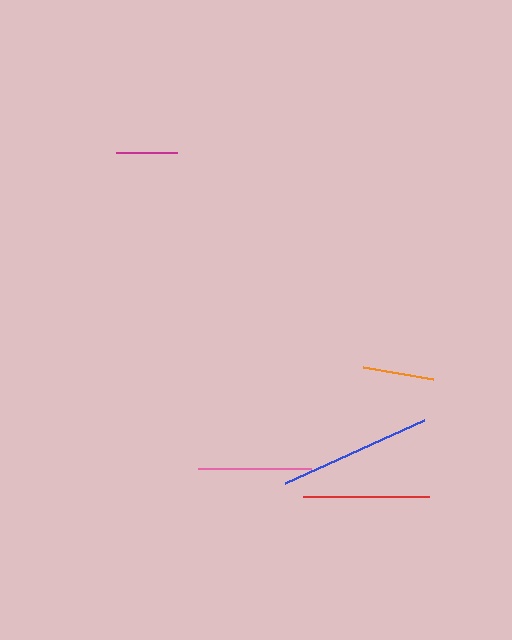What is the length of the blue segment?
The blue segment is approximately 152 pixels long.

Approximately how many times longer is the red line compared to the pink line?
The red line is approximately 1.1 times the length of the pink line.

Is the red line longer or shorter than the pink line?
The red line is longer than the pink line.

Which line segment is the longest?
The blue line is the longest at approximately 152 pixels.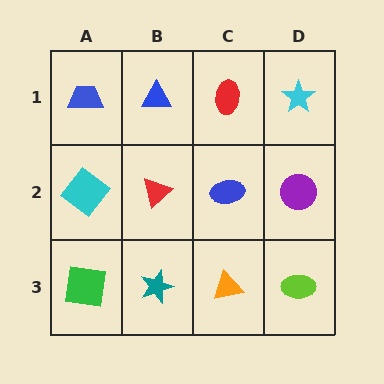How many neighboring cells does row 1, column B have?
3.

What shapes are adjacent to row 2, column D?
A cyan star (row 1, column D), a lime ellipse (row 3, column D), a blue ellipse (row 2, column C).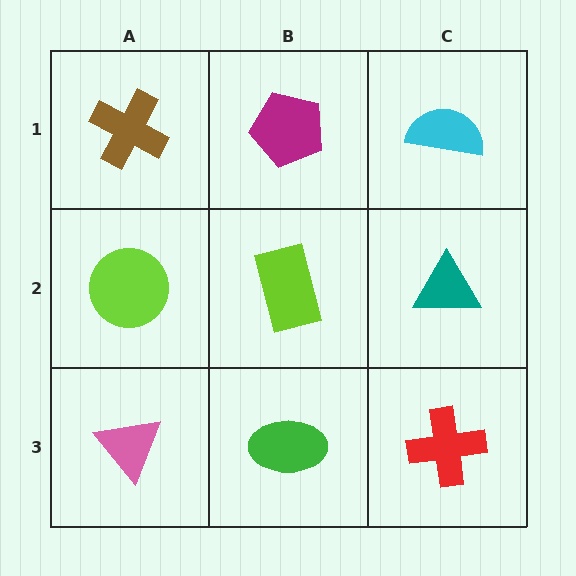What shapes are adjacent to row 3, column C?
A teal triangle (row 2, column C), a green ellipse (row 3, column B).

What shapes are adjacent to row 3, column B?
A lime rectangle (row 2, column B), a pink triangle (row 3, column A), a red cross (row 3, column C).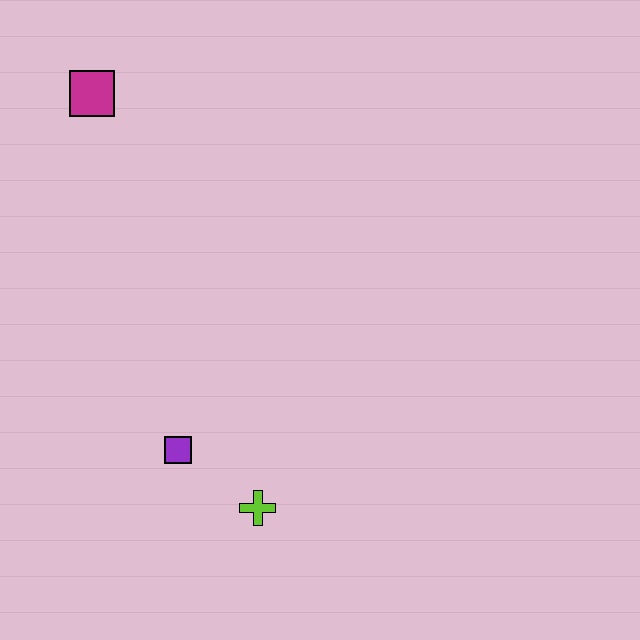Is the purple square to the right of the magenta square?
Yes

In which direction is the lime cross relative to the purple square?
The lime cross is to the right of the purple square.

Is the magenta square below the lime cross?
No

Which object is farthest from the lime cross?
The magenta square is farthest from the lime cross.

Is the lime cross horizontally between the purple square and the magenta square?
No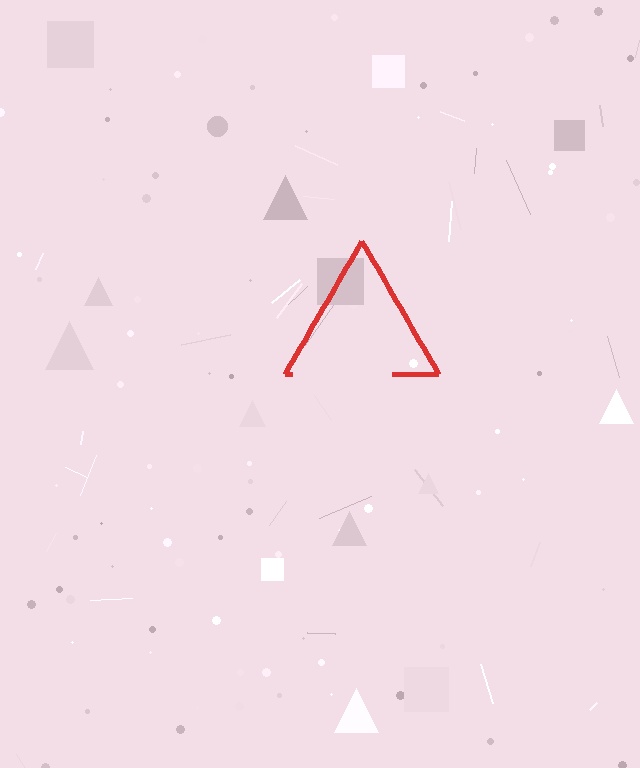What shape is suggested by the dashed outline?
The dashed outline suggests a triangle.